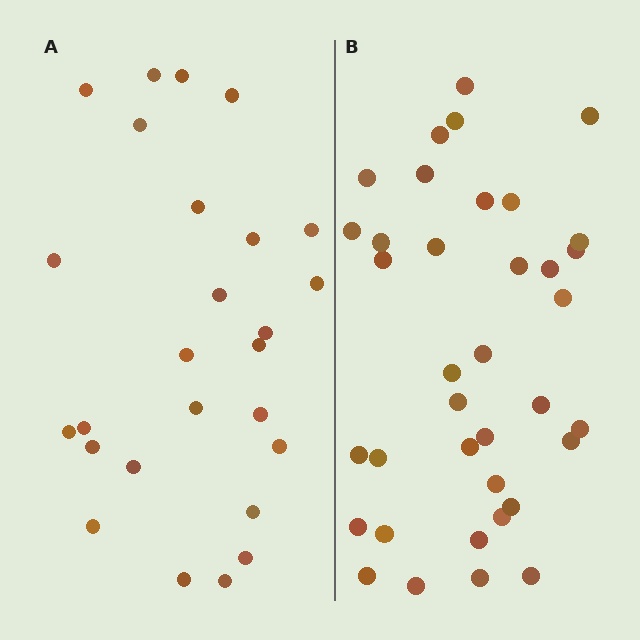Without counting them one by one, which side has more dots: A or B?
Region B (the right region) has more dots.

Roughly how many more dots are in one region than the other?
Region B has roughly 12 or so more dots than region A.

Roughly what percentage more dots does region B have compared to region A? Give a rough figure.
About 40% more.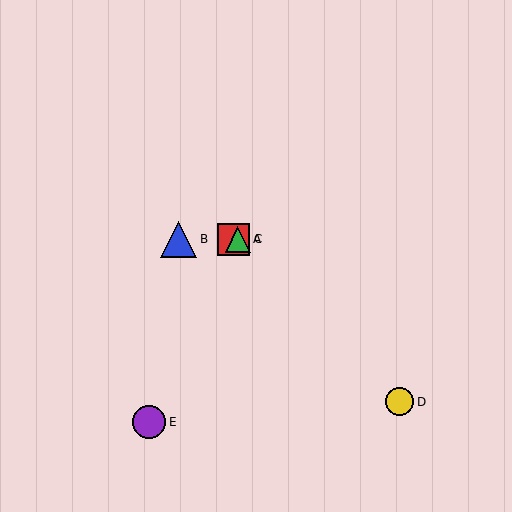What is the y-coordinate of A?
Object A is at y≈239.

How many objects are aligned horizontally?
3 objects (A, B, C) are aligned horizontally.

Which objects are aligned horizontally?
Objects A, B, C are aligned horizontally.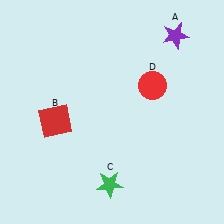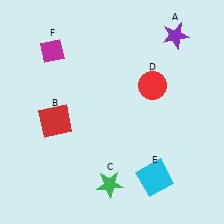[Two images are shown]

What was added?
A cyan square (E), a magenta diamond (F) were added in Image 2.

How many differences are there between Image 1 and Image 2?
There are 2 differences between the two images.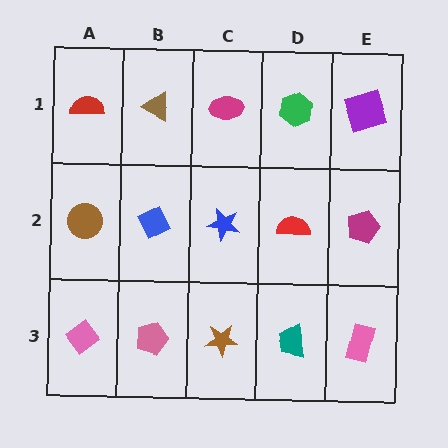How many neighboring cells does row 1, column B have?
3.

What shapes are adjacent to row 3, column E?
A magenta pentagon (row 2, column E), a teal trapezoid (row 3, column D).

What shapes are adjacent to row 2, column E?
A purple square (row 1, column E), a pink rectangle (row 3, column E), a red semicircle (row 2, column D).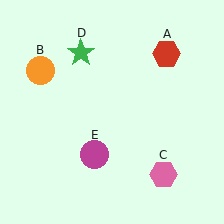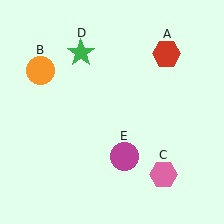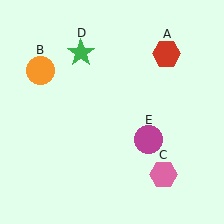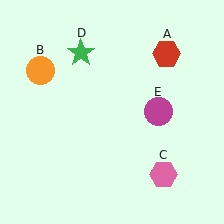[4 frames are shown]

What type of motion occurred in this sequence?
The magenta circle (object E) rotated counterclockwise around the center of the scene.